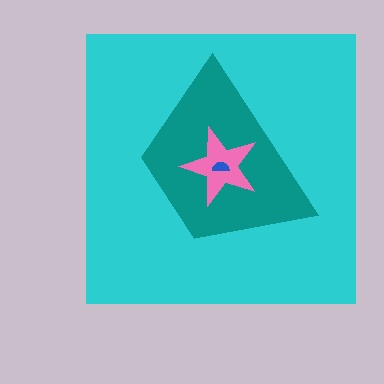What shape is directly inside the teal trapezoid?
The pink star.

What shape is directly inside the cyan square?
The teal trapezoid.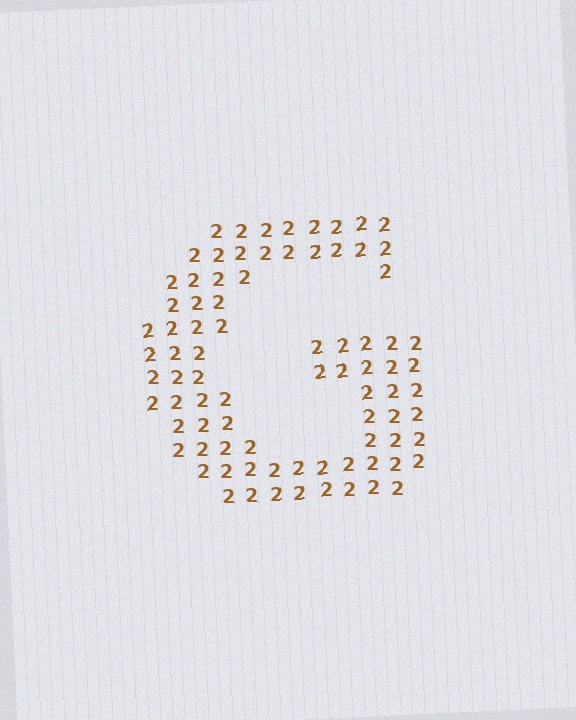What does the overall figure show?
The overall figure shows the letter G.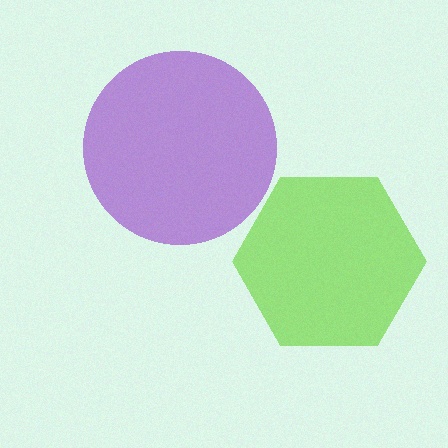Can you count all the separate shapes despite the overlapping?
Yes, there are 2 separate shapes.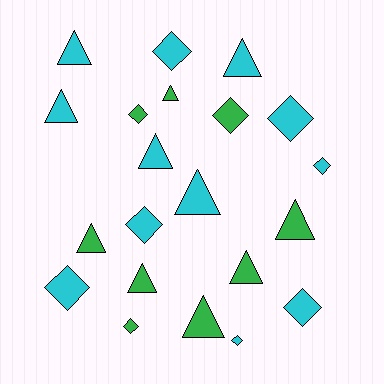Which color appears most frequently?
Cyan, with 12 objects.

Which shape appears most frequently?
Triangle, with 11 objects.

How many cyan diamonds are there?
There are 7 cyan diamonds.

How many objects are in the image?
There are 21 objects.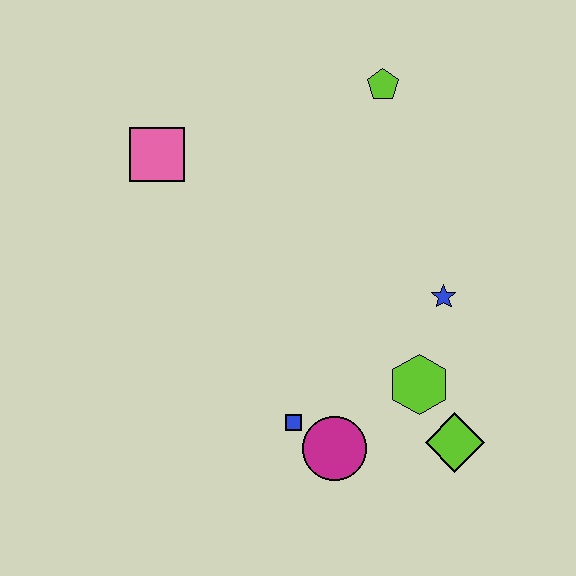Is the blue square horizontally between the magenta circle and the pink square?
Yes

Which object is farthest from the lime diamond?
The pink square is farthest from the lime diamond.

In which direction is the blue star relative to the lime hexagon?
The blue star is above the lime hexagon.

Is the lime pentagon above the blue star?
Yes